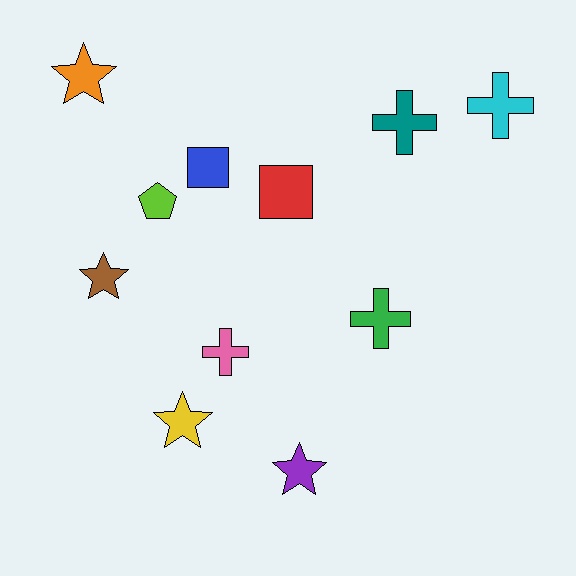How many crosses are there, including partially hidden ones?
There are 4 crosses.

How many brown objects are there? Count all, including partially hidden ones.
There is 1 brown object.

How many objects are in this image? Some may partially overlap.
There are 11 objects.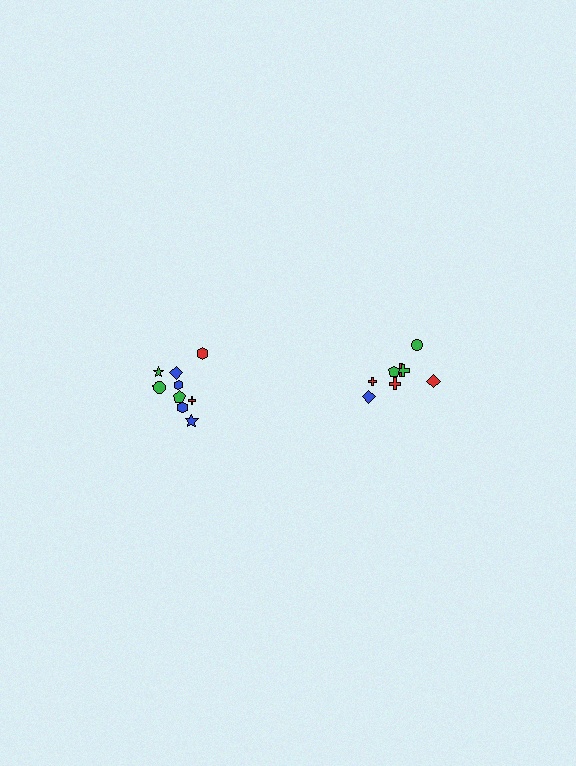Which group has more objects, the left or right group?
The left group.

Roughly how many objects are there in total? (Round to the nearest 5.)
Roughly 20 objects in total.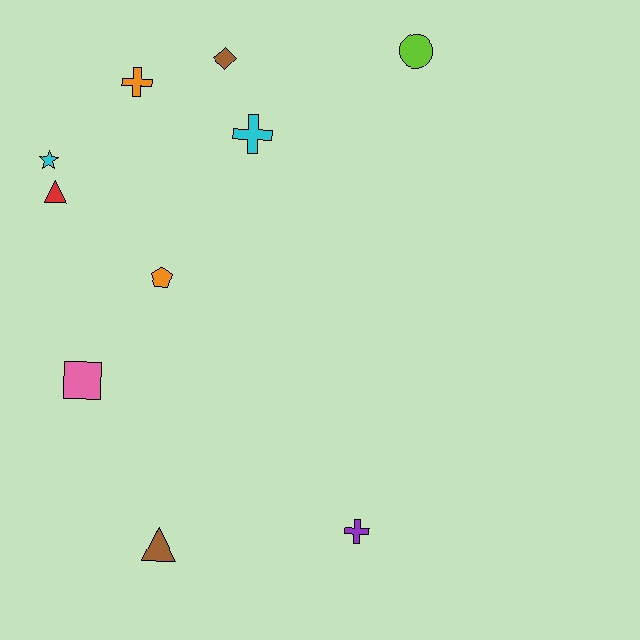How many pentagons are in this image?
There is 1 pentagon.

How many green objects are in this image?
There are no green objects.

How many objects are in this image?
There are 10 objects.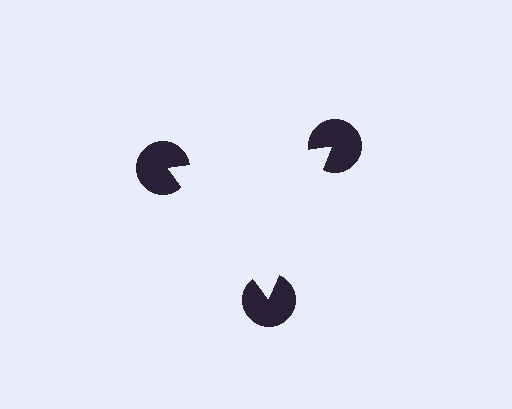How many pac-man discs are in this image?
There are 3 — one at each vertex of the illusory triangle.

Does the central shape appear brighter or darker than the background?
It typically appears slightly brighter than the background, even though no actual brightness change is drawn.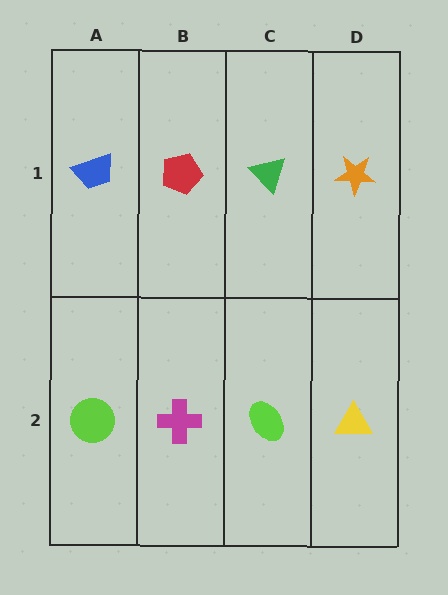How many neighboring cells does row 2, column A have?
2.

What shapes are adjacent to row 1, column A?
A lime circle (row 2, column A), a red pentagon (row 1, column B).